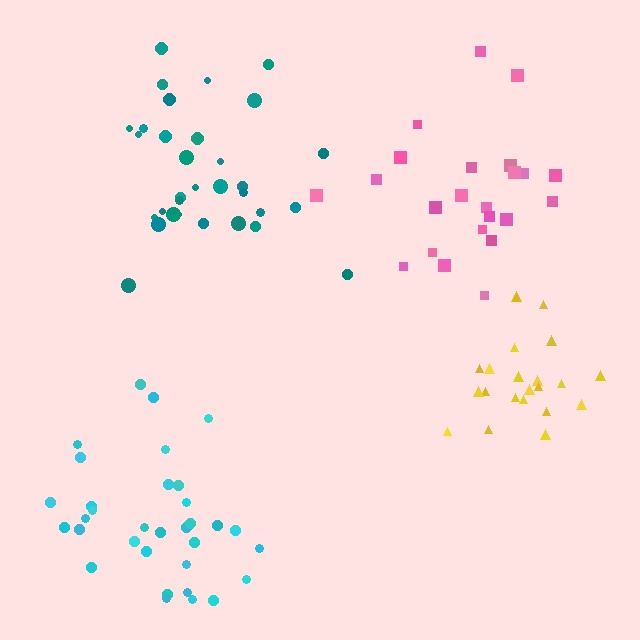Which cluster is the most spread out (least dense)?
Pink.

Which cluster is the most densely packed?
Cyan.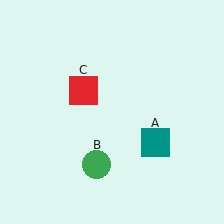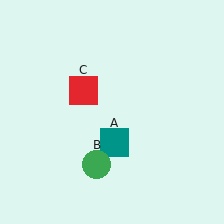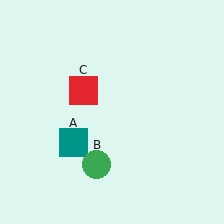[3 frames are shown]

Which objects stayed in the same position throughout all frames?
Green circle (object B) and red square (object C) remained stationary.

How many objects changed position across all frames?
1 object changed position: teal square (object A).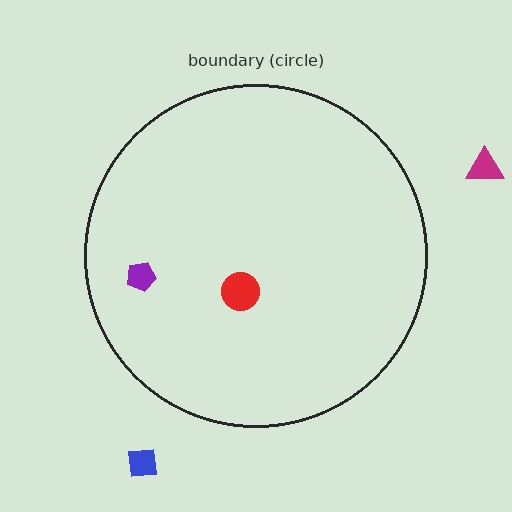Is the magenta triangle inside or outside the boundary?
Outside.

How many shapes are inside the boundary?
2 inside, 2 outside.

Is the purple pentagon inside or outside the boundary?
Inside.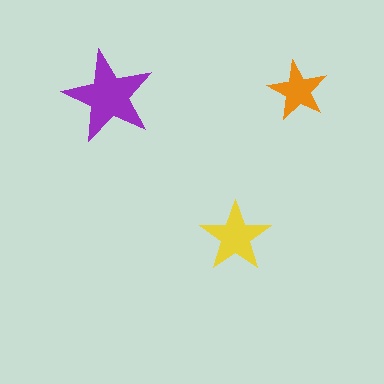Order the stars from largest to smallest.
the purple one, the yellow one, the orange one.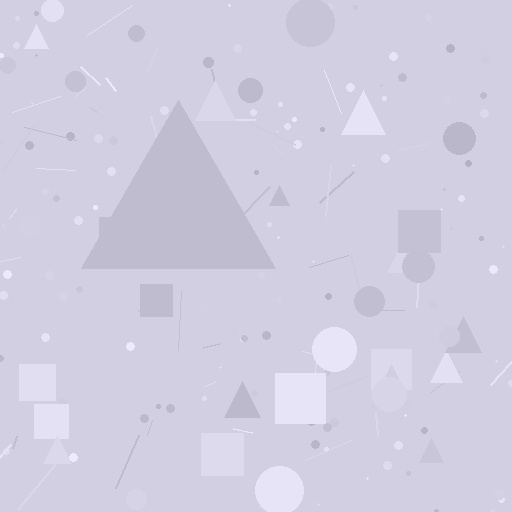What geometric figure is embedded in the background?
A triangle is embedded in the background.